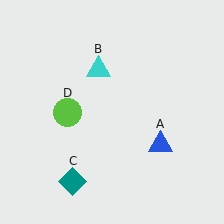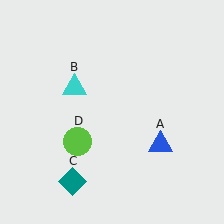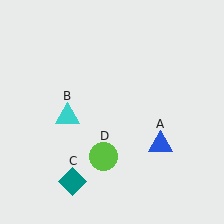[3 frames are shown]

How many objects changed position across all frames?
2 objects changed position: cyan triangle (object B), lime circle (object D).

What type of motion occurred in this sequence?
The cyan triangle (object B), lime circle (object D) rotated counterclockwise around the center of the scene.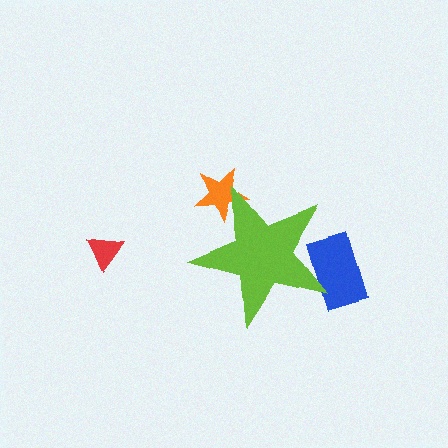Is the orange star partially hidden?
Yes, the orange star is partially hidden behind the lime star.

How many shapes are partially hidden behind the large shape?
2 shapes are partially hidden.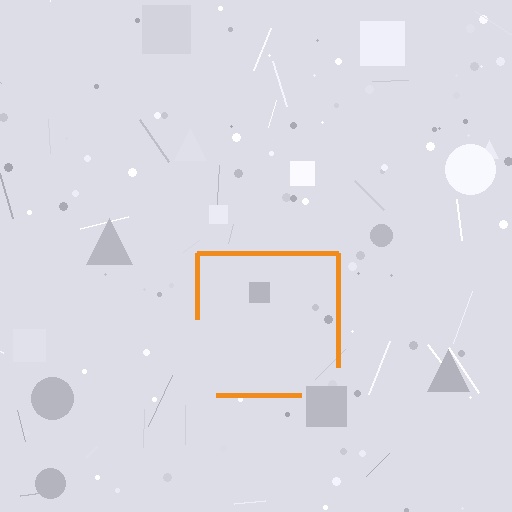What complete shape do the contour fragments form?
The contour fragments form a square.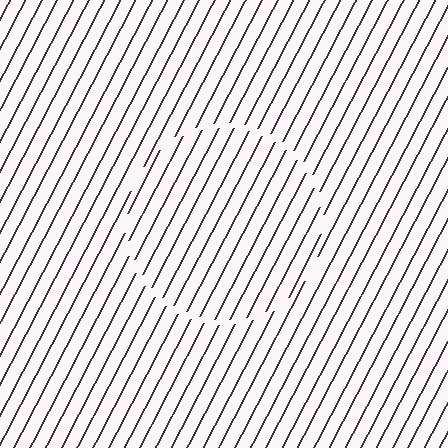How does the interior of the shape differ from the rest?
The interior of the shape contains the same grating, shifted by half a period — the contour is defined by the phase discontinuity where line-ends from the inner and outer gratings abut.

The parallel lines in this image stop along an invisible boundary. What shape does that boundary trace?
An illusory circle. The interior of the shape contains the same grating, shifted by half a period — the contour is defined by the phase discontinuity where line-ends from the inner and outer gratings abut.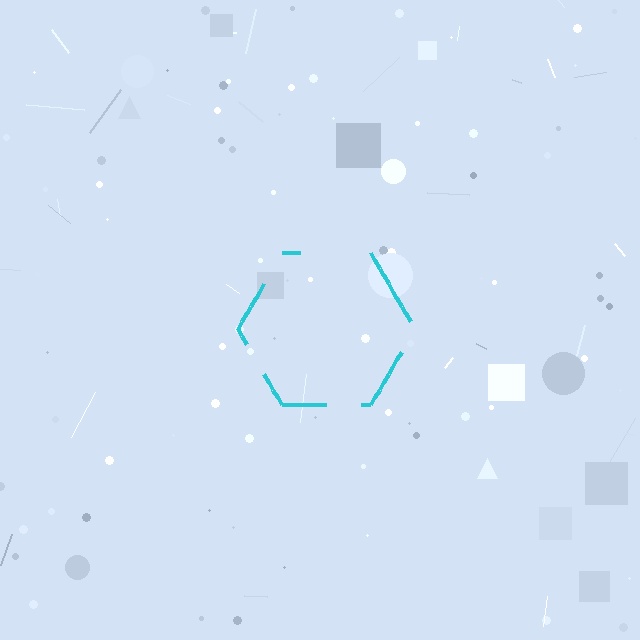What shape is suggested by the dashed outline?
The dashed outline suggests a hexagon.